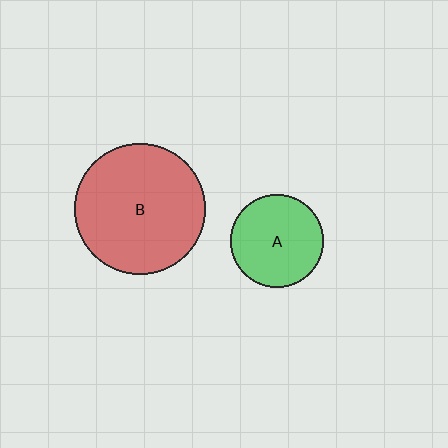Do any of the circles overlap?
No, none of the circles overlap.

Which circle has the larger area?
Circle B (red).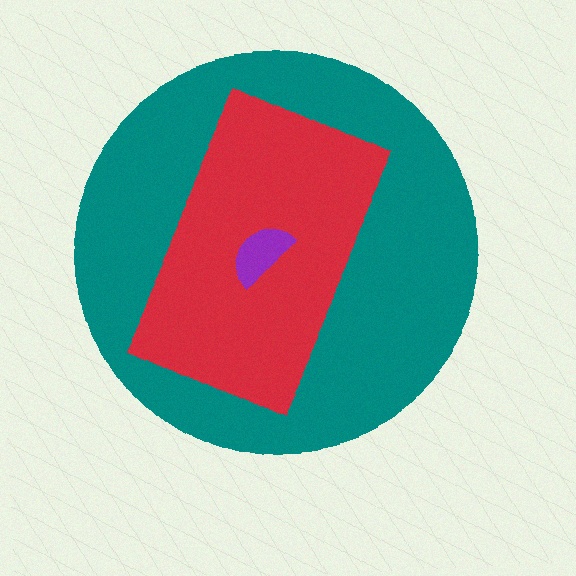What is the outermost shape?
The teal circle.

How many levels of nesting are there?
3.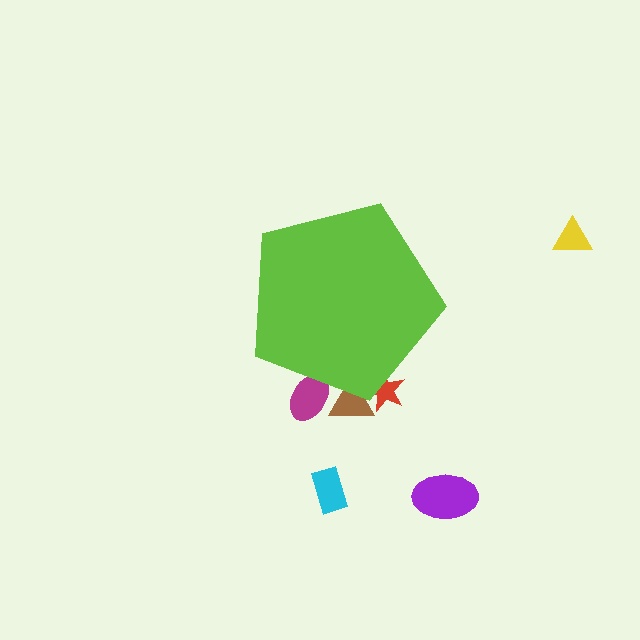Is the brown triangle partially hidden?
Yes, the brown triangle is partially hidden behind the lime pentagon.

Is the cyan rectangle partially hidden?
No, the cyan rectangle is fully visible.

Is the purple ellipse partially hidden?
No, the purple ellipse is fully visible.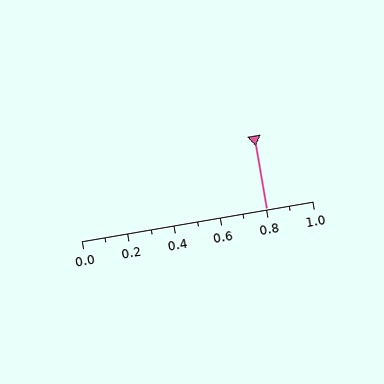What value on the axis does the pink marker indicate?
The marker indicates approximately 0.8.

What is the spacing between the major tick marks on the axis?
The major ticks are spaced 0.2 apart.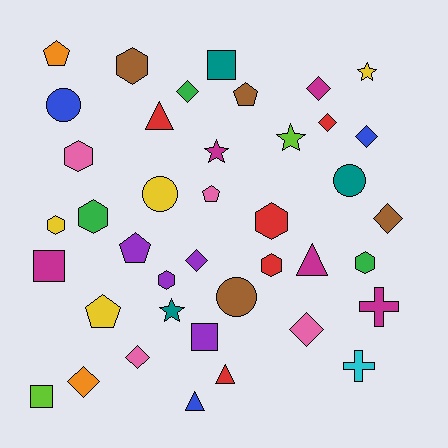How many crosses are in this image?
There are 2 crosses.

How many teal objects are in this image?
There are 3 teal objects.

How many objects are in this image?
There are 40 objects.